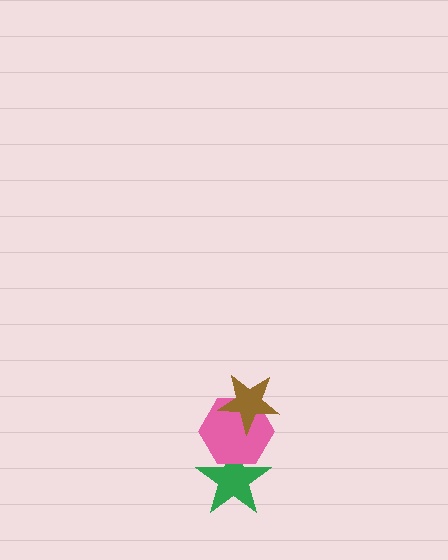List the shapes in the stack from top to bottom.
From top to bottom: the brown star, the pink hexagon, the green star.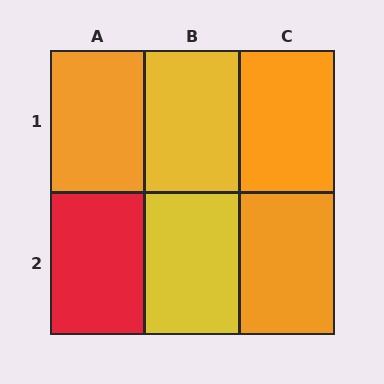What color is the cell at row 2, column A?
Red.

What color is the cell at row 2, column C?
Orange.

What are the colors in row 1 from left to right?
Orange, yellow, orange.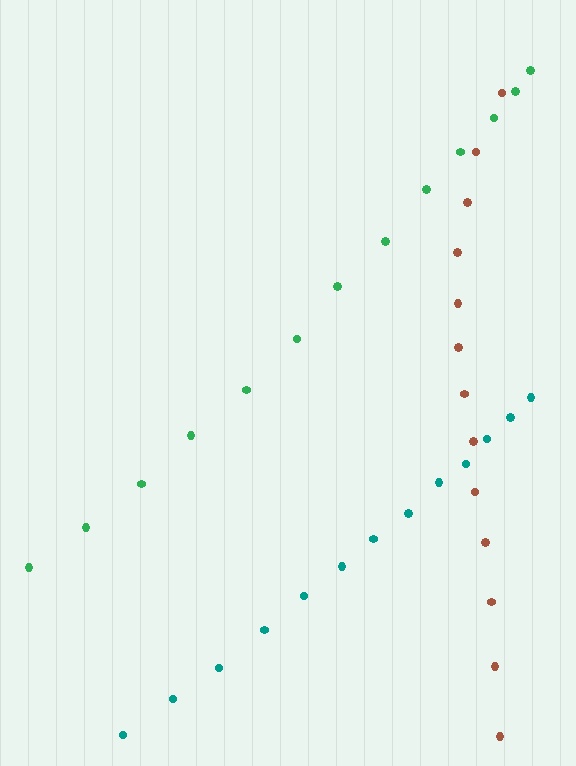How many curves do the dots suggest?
There are 3 distinct paths.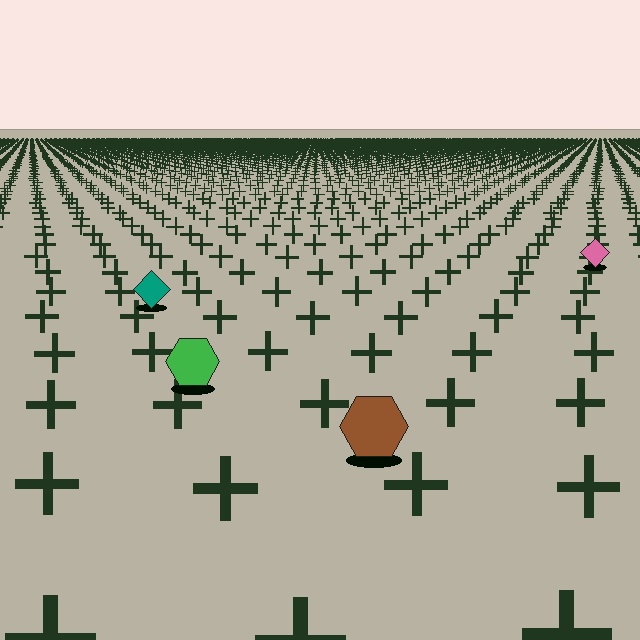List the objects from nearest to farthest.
From nearest to farthest: the brown hexagon, the green hexagon, the teal diamond, the pink diamond.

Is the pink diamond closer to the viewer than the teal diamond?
No. The teal diamond is closer — you can tell from the texture gradient: the ground texture is coarser near it.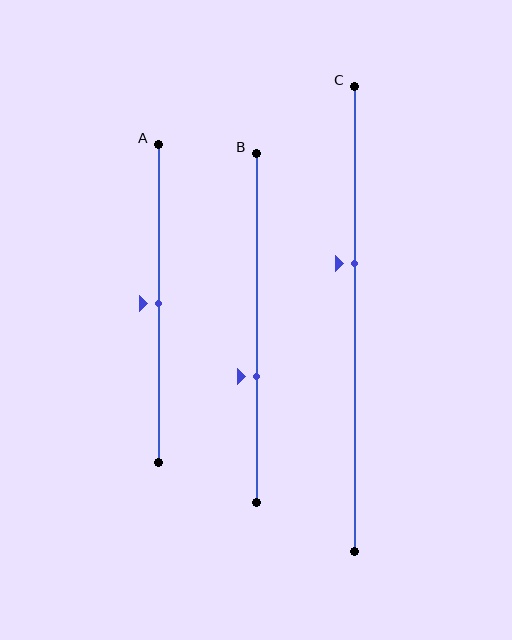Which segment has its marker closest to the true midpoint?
Segment A has its marker closest to the true midpoint.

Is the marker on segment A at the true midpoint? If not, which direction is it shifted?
Yes, the marker on segment A is at the true midpoint.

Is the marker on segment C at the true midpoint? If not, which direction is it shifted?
No, the marker on segment C is shifted upward by about 12% of the segment length.